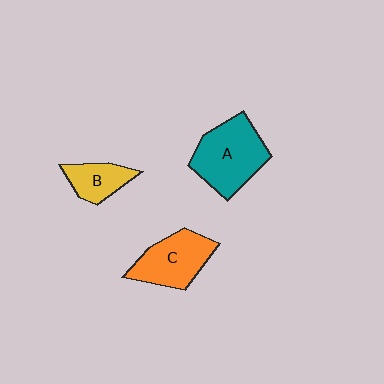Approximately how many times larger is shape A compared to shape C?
Approximately 1.2 times.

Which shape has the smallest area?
Shape B (yellow).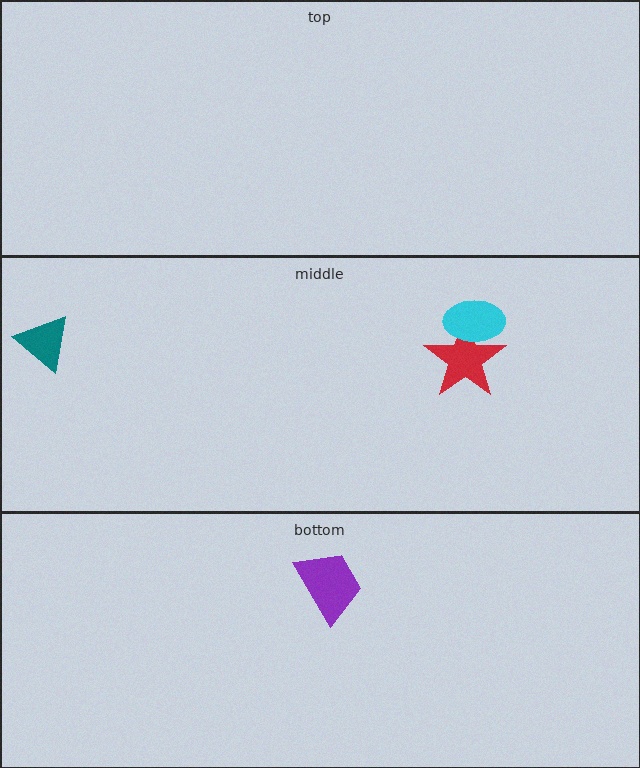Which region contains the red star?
The middle region.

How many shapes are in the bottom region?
1.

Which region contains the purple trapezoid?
The bottom region.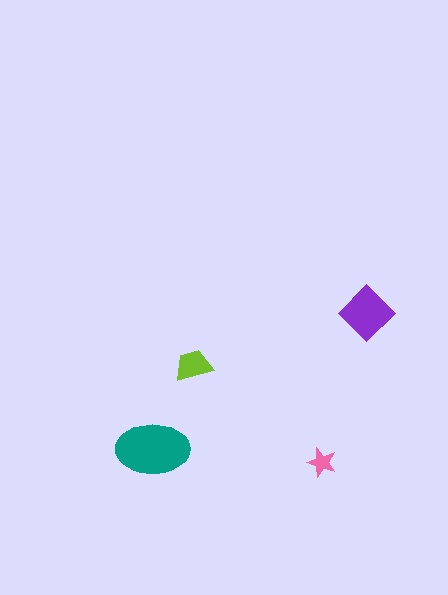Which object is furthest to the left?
The teal ellipse is leftmost.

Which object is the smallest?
The pink star.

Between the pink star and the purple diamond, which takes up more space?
The purple diamond.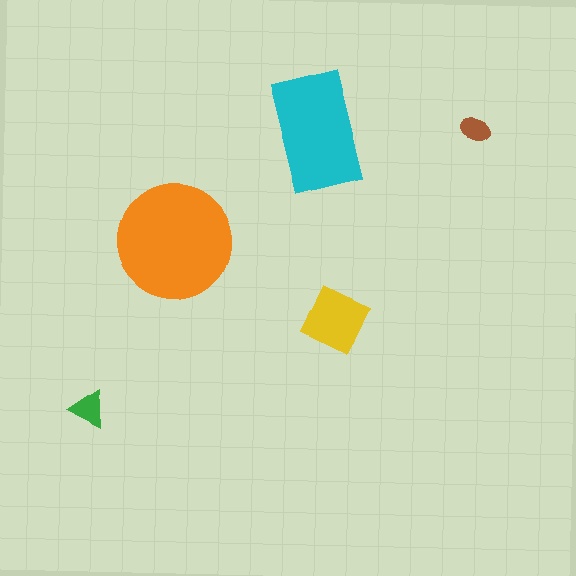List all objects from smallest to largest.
The brown ellipse, the green triangle, the yellow diamond, the cyan rectangle, the orange circle.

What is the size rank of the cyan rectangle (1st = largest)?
2nd.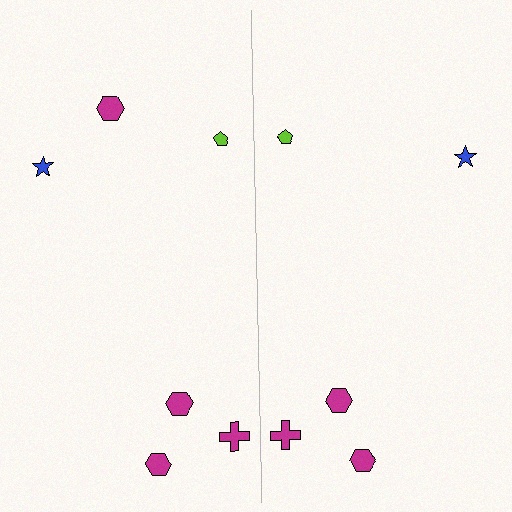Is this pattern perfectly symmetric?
No, the pattern is not perfectly symmetric. A magenta hexagon is missing from the right side.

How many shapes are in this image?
There are 11 shapes in this image.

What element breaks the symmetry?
A magenta hexagon is missing from the right side.